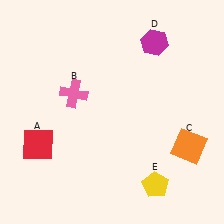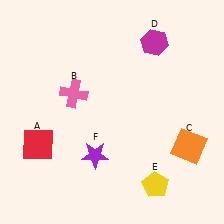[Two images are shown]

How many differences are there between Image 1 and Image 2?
There is 1 difference between the two images.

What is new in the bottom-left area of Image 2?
A purple star (F) was added in the bottom-left area of Image 2.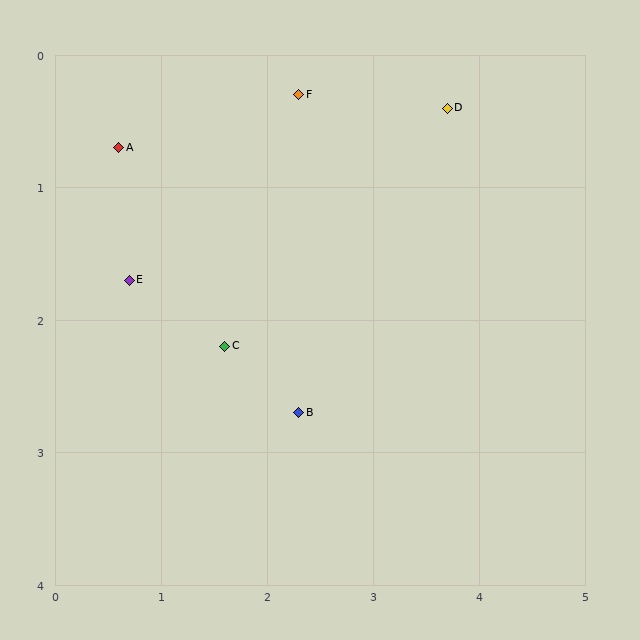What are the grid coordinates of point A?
Point A is at approximately (0.6, 0.7).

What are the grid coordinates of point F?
Point F is at approximately (2.3, 0.3).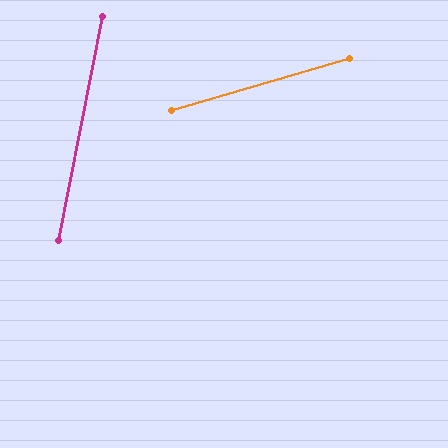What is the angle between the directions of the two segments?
Approximately 62 degrees.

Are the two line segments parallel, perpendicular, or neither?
Neither parallel nor perpendicular — they differ by about 62°.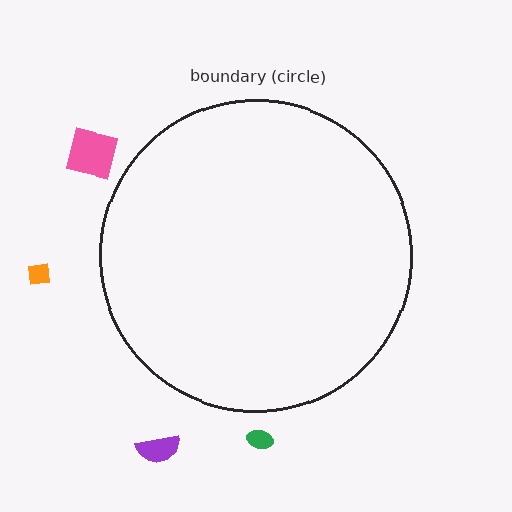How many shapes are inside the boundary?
0 inside, 4 outside.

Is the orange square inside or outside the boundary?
Outside.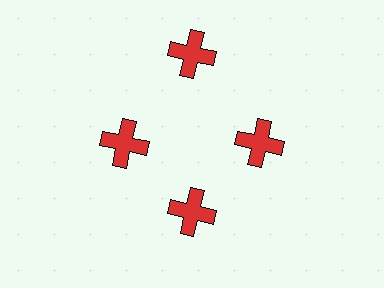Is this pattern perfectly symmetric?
No. The 4 red crosses are arranged in a ring, but one element near the 12 o'clock position is pushed outward from the center, breaking the 4-fold rotational symmetry.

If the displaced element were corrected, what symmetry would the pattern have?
It would have 4-fold rotational symmetry — the pattern would map onto itself every 90 degrees.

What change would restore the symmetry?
The symmetry would be restored by moving it inward, back onto the ring so that all 4 crosses sit at equal angles and equal distance from the center.